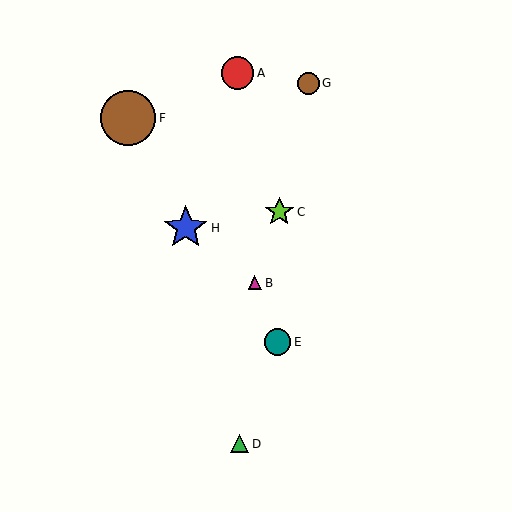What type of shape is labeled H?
Shape H is a blue star.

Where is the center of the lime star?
The center of the lime star is at (279, 212).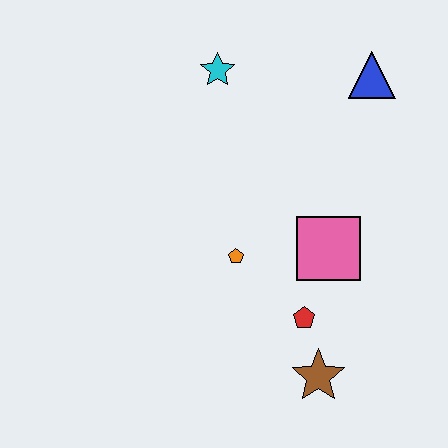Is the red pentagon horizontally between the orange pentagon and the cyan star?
No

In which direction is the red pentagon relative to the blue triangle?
The red pentagon is below the blue triangle.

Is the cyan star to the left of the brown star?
Yes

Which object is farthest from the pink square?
The cyan star is farthest from the pink square.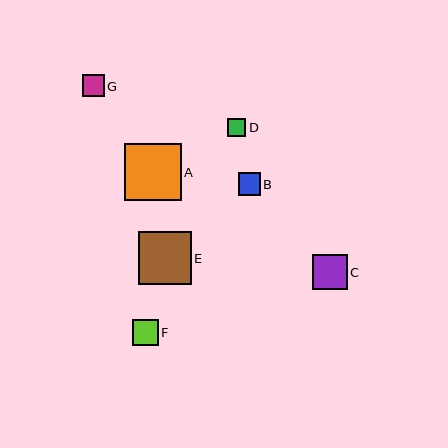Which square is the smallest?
Square D is the smallest with a size of approximately 19 pixels.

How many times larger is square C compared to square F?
Square C is approximately 1.4 times the size of square F.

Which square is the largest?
Square A is the largest with a size of approximately 57 pixels.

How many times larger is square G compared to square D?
Square G is approximately 1.2 times the size of square D.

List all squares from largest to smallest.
From largest to smallest: A, E, C, F, B, G, D.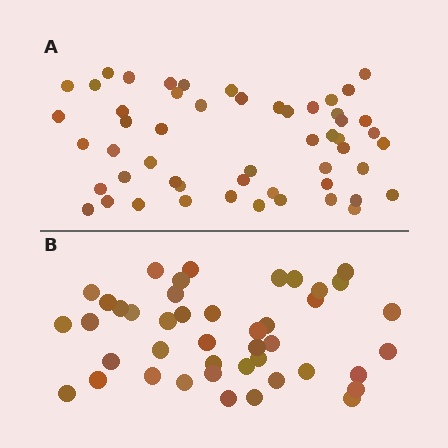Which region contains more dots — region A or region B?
Region A (the top region) has more dots.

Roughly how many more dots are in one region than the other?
Region A has roughly 10 or so more dots than region B.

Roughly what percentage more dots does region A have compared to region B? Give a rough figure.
About 25% more.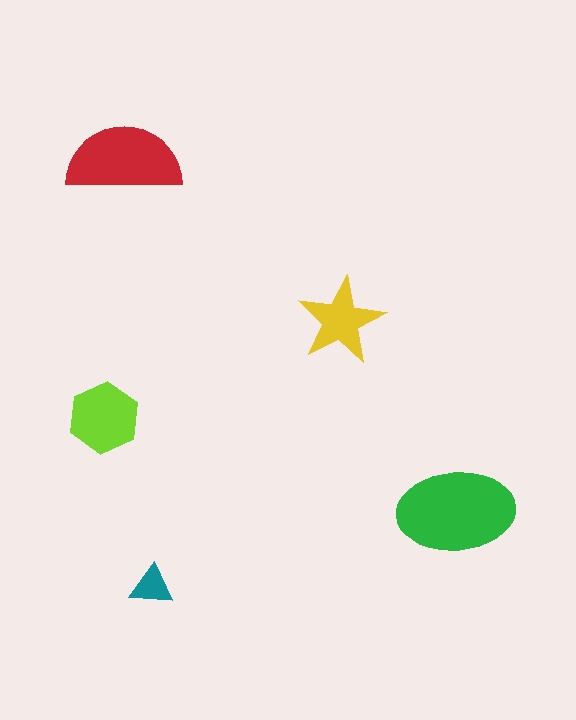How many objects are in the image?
There are 5 objects in the image.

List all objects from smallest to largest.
The teal triangle, the yellow star, the lime hexagon, the red semicircle, the green ellipse.